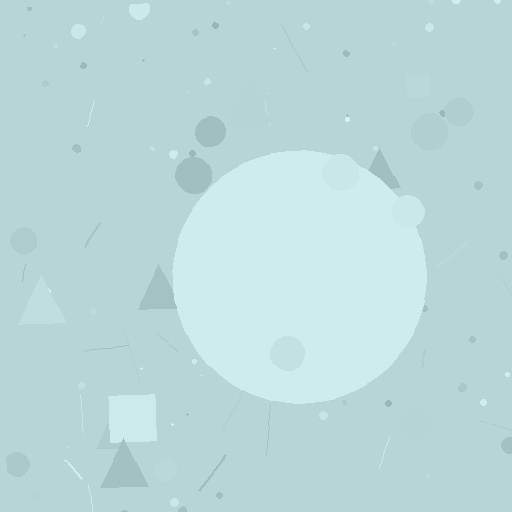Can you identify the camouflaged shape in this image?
The camouflaged shape is a circle.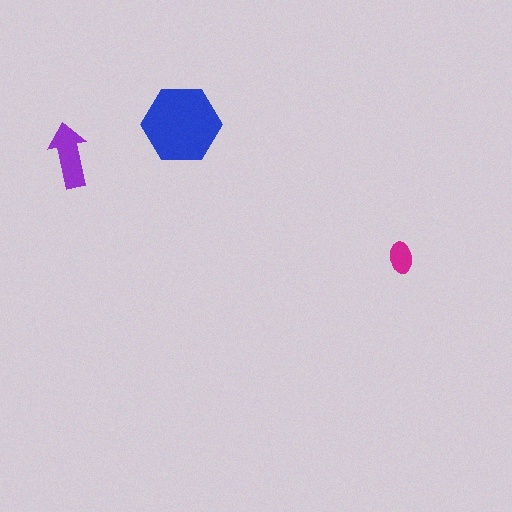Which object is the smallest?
The magenta ellipse.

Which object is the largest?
The blue hexagon.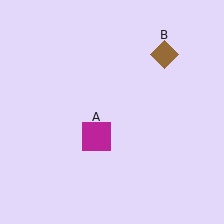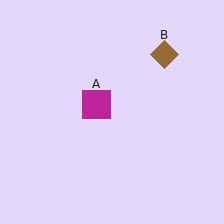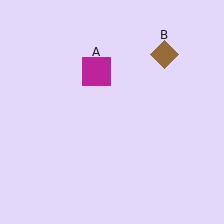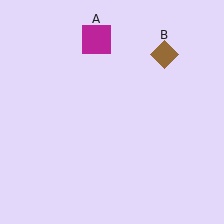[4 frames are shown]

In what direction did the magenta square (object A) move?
The magenta square (object A) moved up.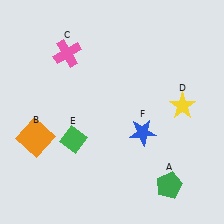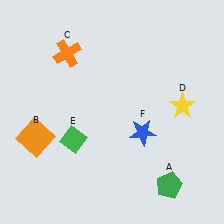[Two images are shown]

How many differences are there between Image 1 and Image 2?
There is 1 difference between the two images.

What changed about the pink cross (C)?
In Image 1, C is pink. In Image 2, it changed to orange.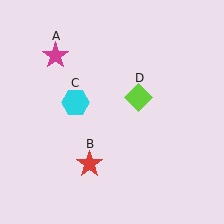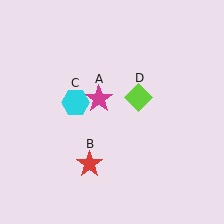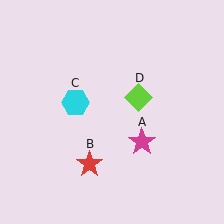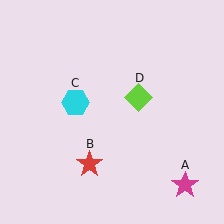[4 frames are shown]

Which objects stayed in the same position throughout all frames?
Red star (object B) and cyan hexagon (object C) and lime diamond (object D) remained stationary.